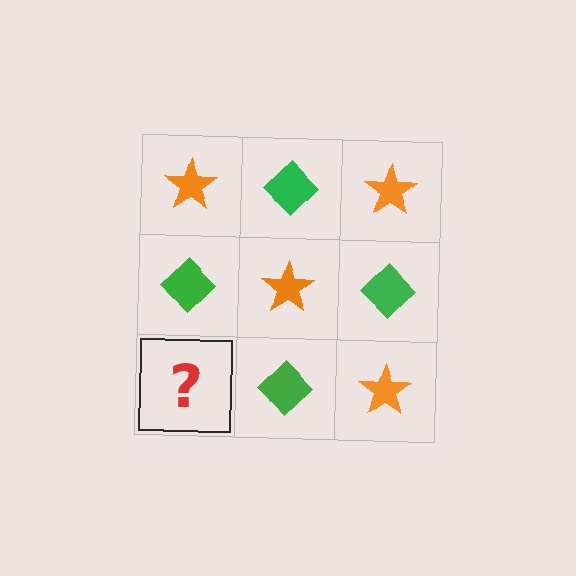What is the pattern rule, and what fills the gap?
The rule is that it alternates orange star and green diamond in a checkerboard pattern. The gap should be filled with an orange star.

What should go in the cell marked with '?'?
The missing cell should contain an orange star.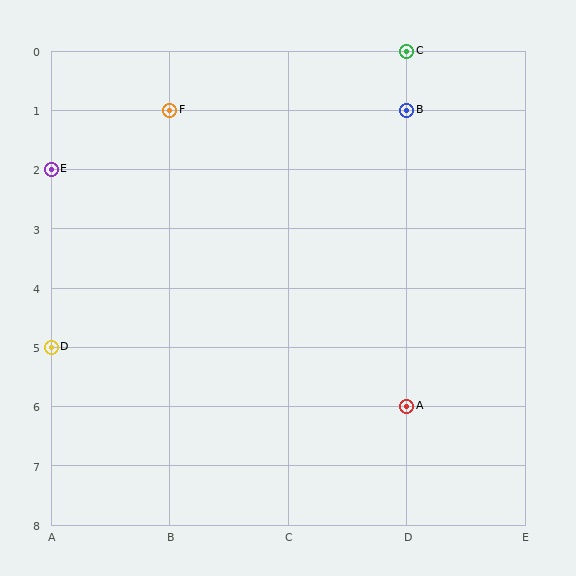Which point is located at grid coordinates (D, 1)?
Point B is at (D, 1).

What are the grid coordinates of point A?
Point A is at grid coordinates (D, 6).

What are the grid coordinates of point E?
Point E is at grid coordinates (A, 2).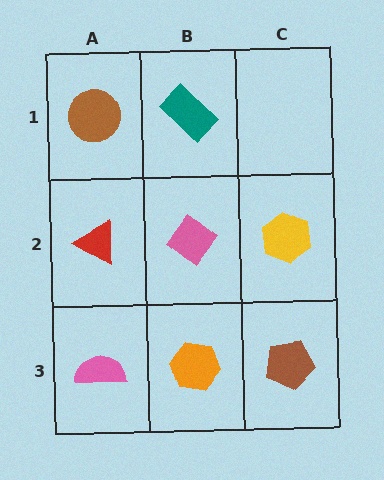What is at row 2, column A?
A red triangle.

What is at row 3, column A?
A pink semicircle.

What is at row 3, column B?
An orange hexagon.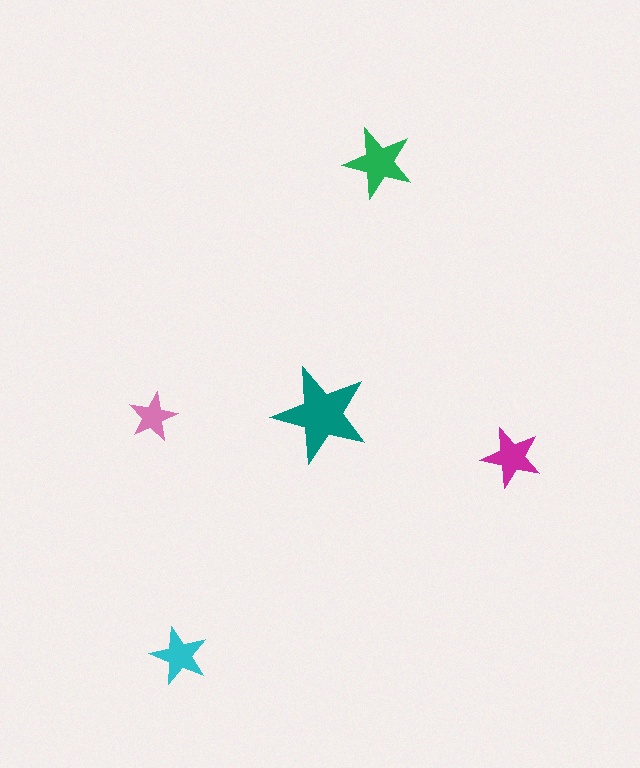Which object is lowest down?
The cyan star is bottommost.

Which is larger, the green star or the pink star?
The green one.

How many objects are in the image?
There are 5 objects in the image.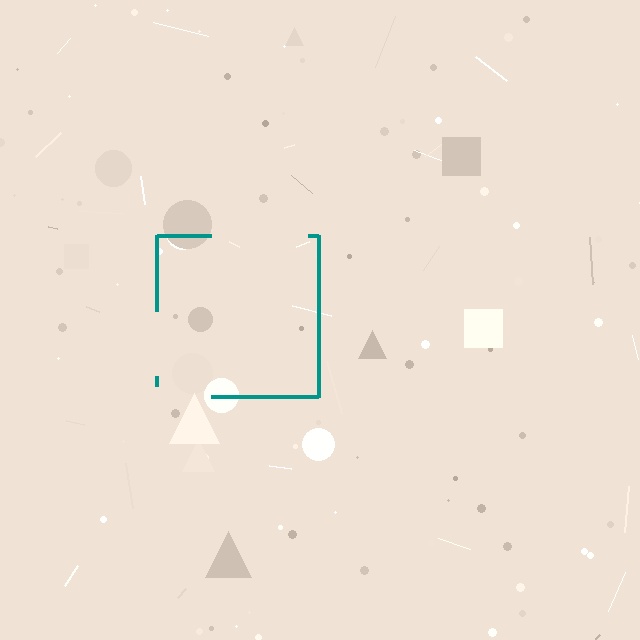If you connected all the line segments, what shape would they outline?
They would outline a square.